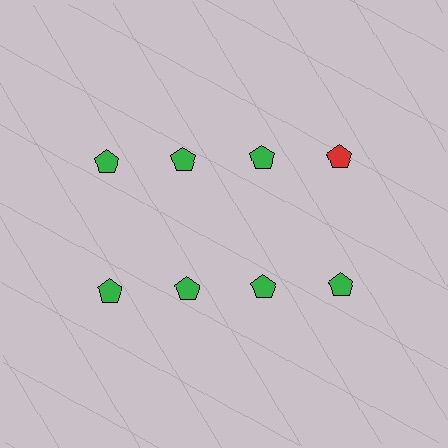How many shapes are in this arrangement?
There are 8 shapes arranged in a grid pattern.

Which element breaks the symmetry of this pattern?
The red pentagon in the top row, second from right column breaks the symmetry. All other shapes are green pentagons.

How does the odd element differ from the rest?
It has a different color: red instead of green.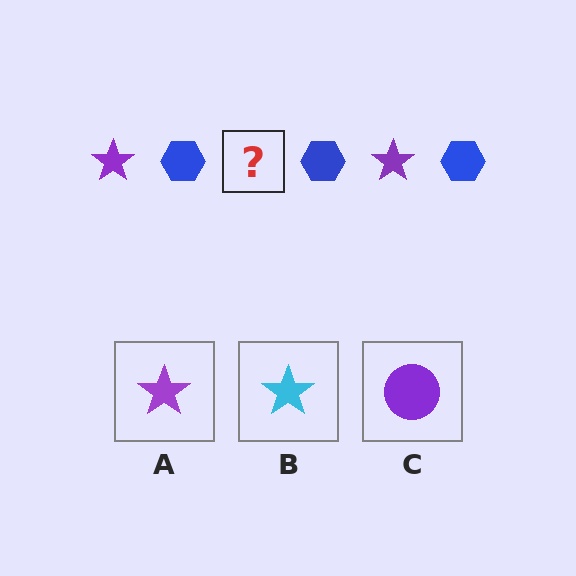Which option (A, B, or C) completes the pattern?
A.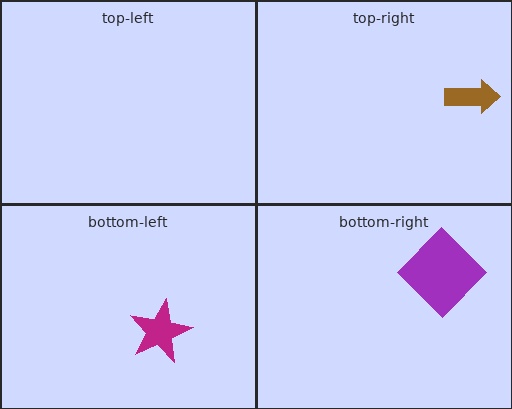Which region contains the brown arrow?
The top-right region.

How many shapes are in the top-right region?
1.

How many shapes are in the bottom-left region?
1.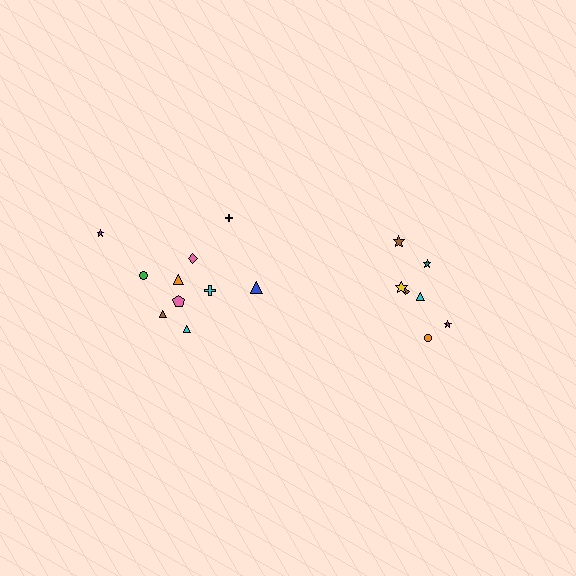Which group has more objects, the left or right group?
The left group.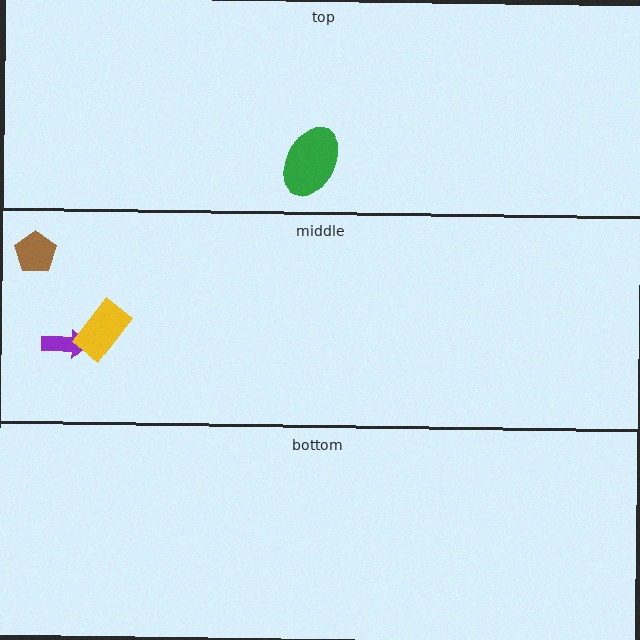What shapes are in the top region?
The green ellipse.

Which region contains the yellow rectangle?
The middle region.